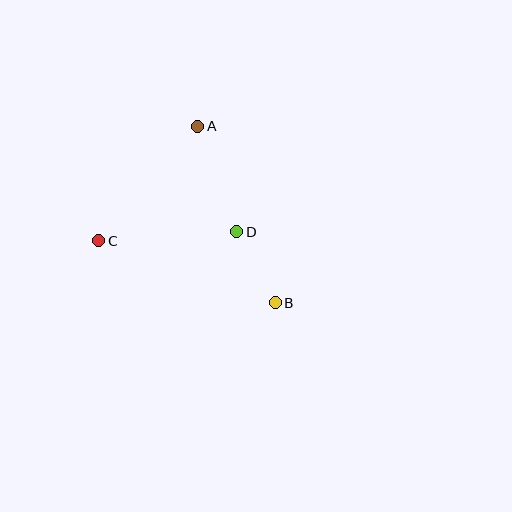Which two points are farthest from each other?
Points A and B are farthest from each other.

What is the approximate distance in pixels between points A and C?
The distance between A and C is approximately 151 pixels.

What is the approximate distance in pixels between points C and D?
The distance between C and D is approximately 138 pixels.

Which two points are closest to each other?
Points B and D are closest to each other.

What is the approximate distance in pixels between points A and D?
The distance between A and D is approximately 113 pixels.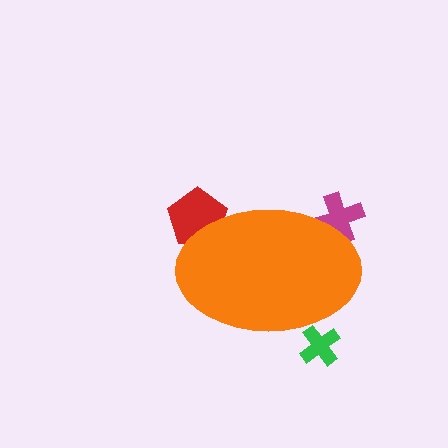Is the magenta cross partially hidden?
Yes, the magenta cross is partially hidden behind the orange ellipse.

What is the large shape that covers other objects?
An orange ellipse.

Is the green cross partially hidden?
Yes, the green cross is partially hidden behind the orange ellipse.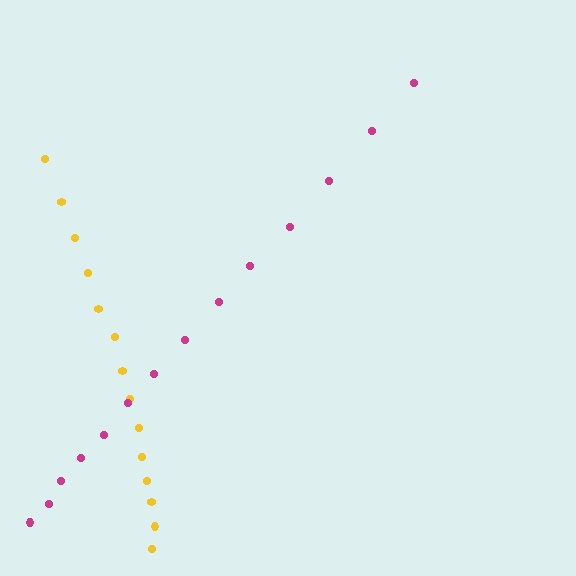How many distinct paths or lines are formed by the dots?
There are 2 distinct paths.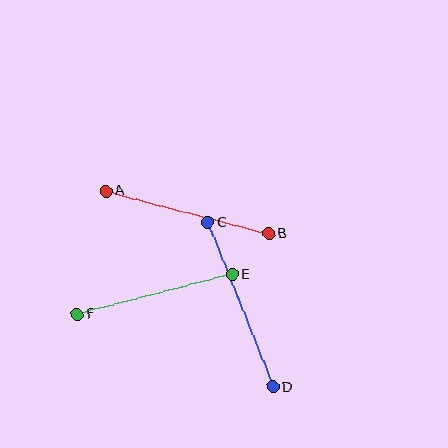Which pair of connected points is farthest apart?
Points C and D are farthest apart.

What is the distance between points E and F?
The distance is approximately 160 pixels.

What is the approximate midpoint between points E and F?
The midpoint is at approximately (155, 294) pixels.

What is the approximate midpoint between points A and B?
The midpoint is at approximately (187, 212) pixels.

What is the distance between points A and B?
The distance is approximately 169 pixels.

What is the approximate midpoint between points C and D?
The midpoint is at approximately (240, 305) pixels.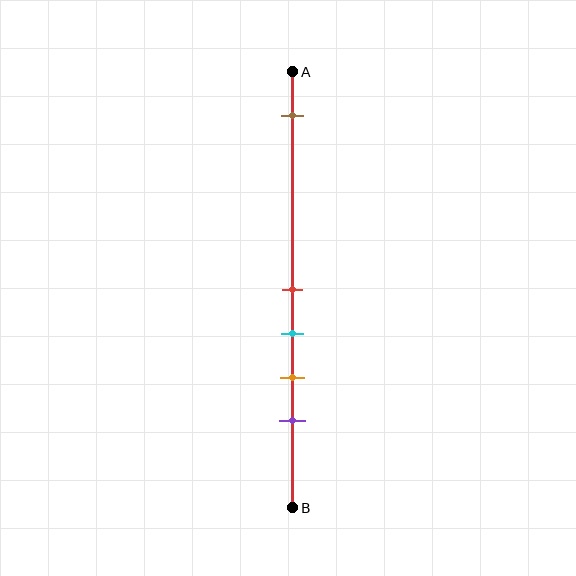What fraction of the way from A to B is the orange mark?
The orange mark is approximately 70% (0.7) of the way from A to B.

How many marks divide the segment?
There are 5 marks dividing the segment.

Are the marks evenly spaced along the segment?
No, the marks are not evenly spaced.